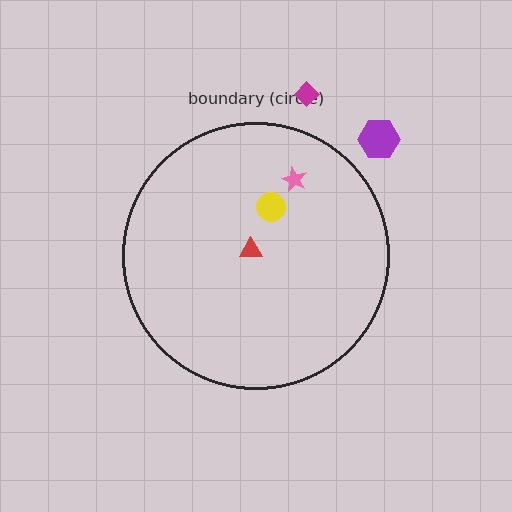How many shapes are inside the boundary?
3 inside, 2 outside.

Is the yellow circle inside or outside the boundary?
Inside.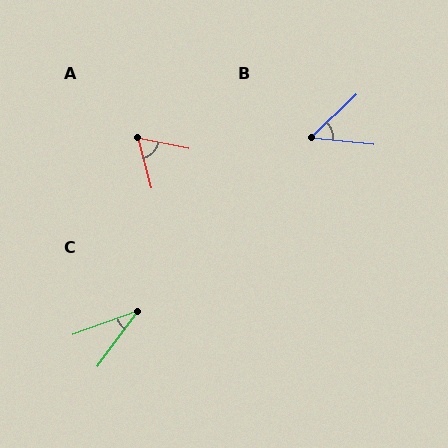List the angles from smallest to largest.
C (34°), B (50°), A (64°).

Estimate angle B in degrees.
Approximately 50 degrees.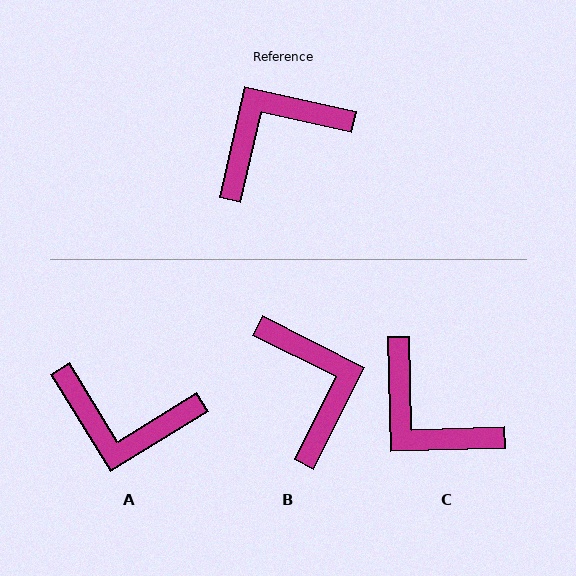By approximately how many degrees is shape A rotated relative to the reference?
Approximately 135 degrees counter-clockwise.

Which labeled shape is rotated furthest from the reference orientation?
A, about 135 degrees away.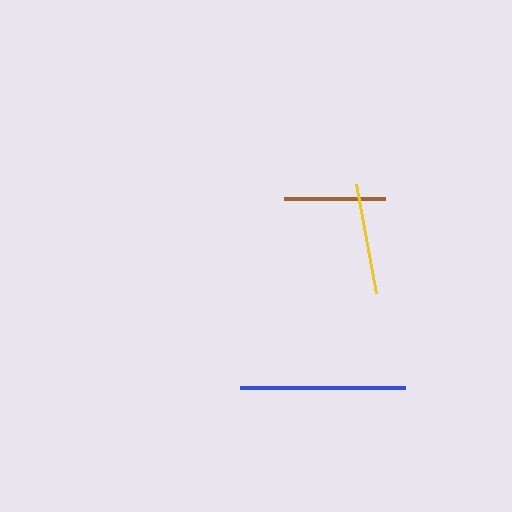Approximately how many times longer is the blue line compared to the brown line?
The blue line is approximately 1.7 times the length of the brown line.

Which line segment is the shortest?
The brown line is the shortest at approximately 100 pixels.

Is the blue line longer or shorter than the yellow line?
The blue line is longer than the yellow line.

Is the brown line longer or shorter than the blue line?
The blue line is longer than the brown line.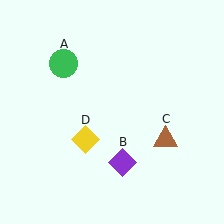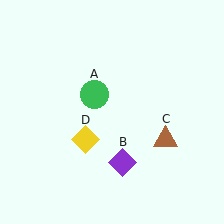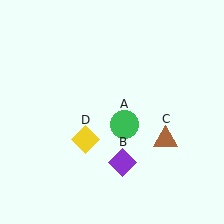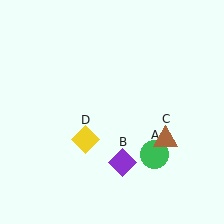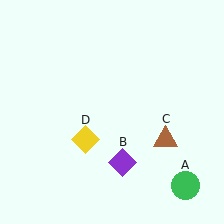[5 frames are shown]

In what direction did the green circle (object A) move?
The green circle (object A) moved down and to the right.